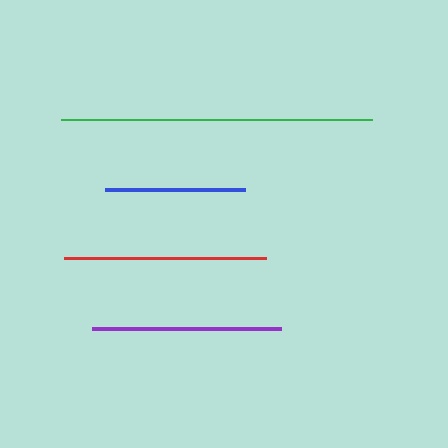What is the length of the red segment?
The red segment is approximately 202 pixels long.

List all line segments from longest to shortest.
From longest to shortest: green, red, purple, blue.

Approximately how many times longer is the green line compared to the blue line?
The green line is approximately 2.2 times the length of the blue line.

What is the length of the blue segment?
The blue segment is approximately 140 pixels long.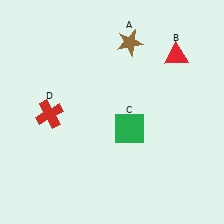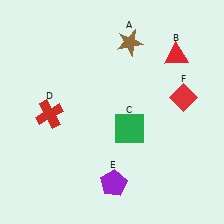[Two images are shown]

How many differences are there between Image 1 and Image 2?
There are 2 differences between the two images.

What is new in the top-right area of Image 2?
A red diamond (F) was added in the top-right area of Image 2.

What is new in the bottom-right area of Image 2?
A purple pentagon (E) was added in the bottom-right area of Image 2.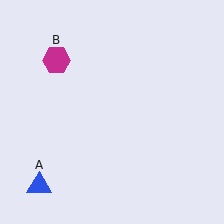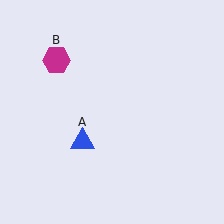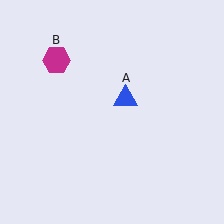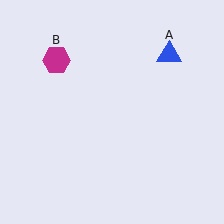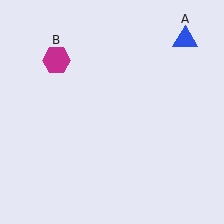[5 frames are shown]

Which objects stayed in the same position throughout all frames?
Magenta hexagon (object B) remained stationary.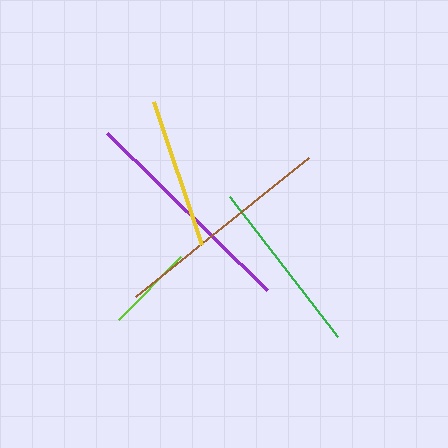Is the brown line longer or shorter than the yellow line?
The brown line is longer than the yellow line.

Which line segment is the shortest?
The lime line is the shortest at approximately 88 pixels.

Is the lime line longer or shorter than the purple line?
The purple line is longer than the lime line.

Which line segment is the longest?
The purple line is the longest at approximately 224 pixels.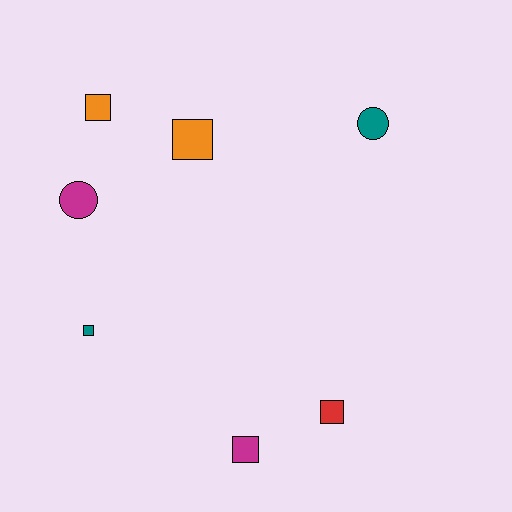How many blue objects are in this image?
There are no blue objects.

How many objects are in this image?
There are 7 objects.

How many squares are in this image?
There are 5 squares.